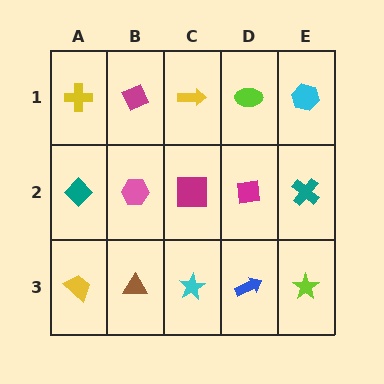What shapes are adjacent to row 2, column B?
A magenta diamond (row 1, column B), a brown triangle (row 3, column B), a teal diamond (row 2, column A), a magenta square (row 2, column C).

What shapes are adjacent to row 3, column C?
A magenta square (row 2, column C), a brown triangle (row 3, column B), a blue arrow (row 3, column D).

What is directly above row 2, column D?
A lime ellipse.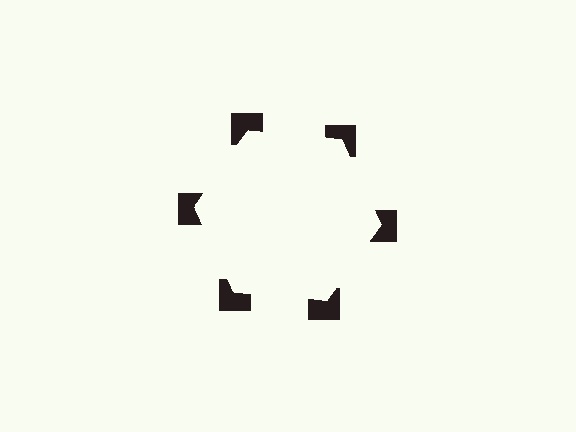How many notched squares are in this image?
There are 6 — one at each vertex of the illusory hexagon.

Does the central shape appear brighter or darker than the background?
It typically appears slightly brighter than the background, even though no actual brightness change is drawn.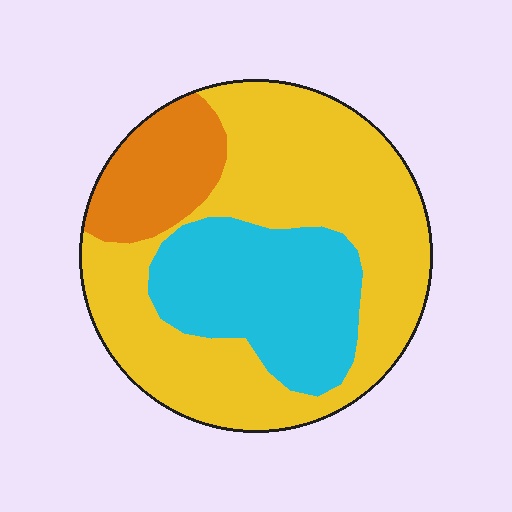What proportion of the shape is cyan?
Cyan covers 27% of the shape.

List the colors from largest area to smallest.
From largest to smallest: yellow, cyan, orange.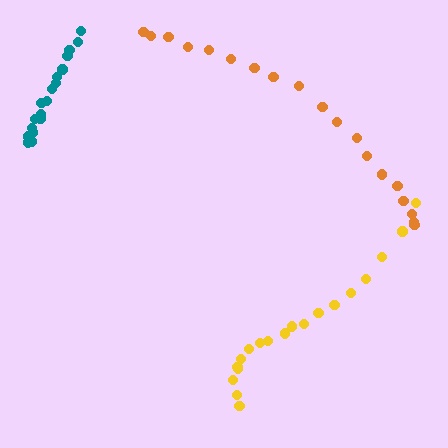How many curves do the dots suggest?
There are 3 distinct paths.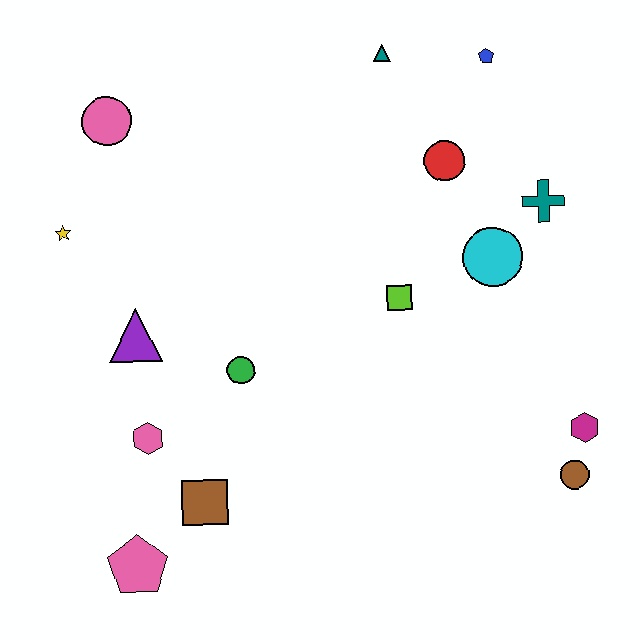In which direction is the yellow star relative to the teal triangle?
The yellow star is to the left of the teal triangle.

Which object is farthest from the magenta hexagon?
The pink circle is farthest from the magenta hexagon.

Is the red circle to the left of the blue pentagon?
Yes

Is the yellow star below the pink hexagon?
No